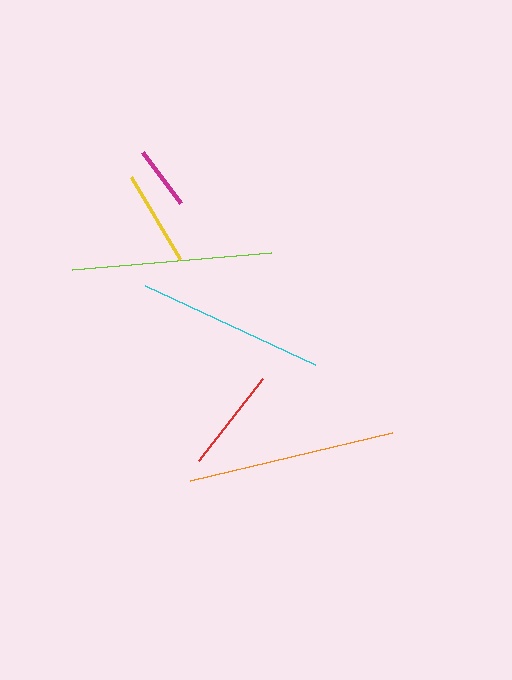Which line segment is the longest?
The orange line is the longest at approximately 207 pixels.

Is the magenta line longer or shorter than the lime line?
The lime line is longer than the magenta line.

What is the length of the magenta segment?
The magenta segment is approximately 64 pixels long.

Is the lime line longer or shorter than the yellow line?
The lime line is longer than the yellow line.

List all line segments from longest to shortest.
From longest to shortest: orange, lime, cyan, red, yellow, magenta.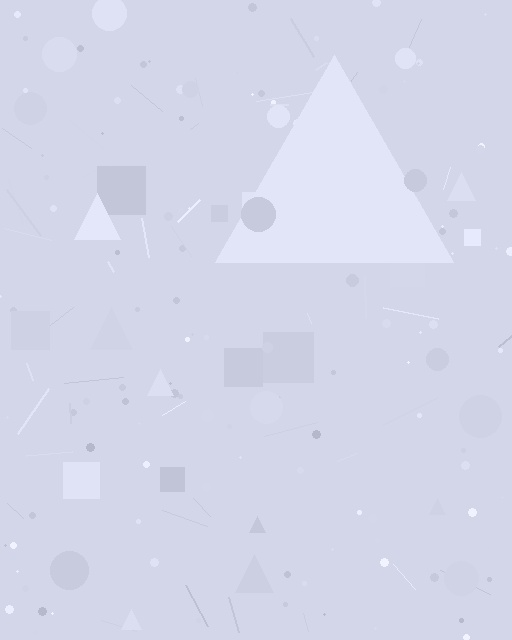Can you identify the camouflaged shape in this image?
The camouflaged shape is a triangle.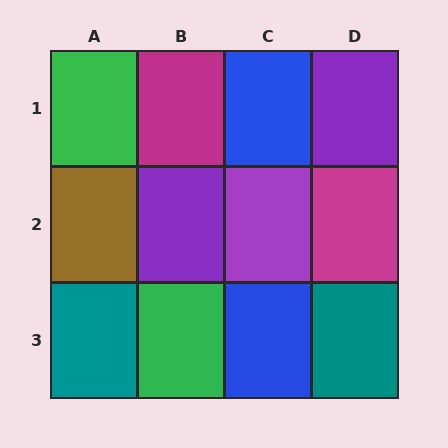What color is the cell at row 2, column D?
Magenta.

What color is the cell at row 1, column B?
Magenta.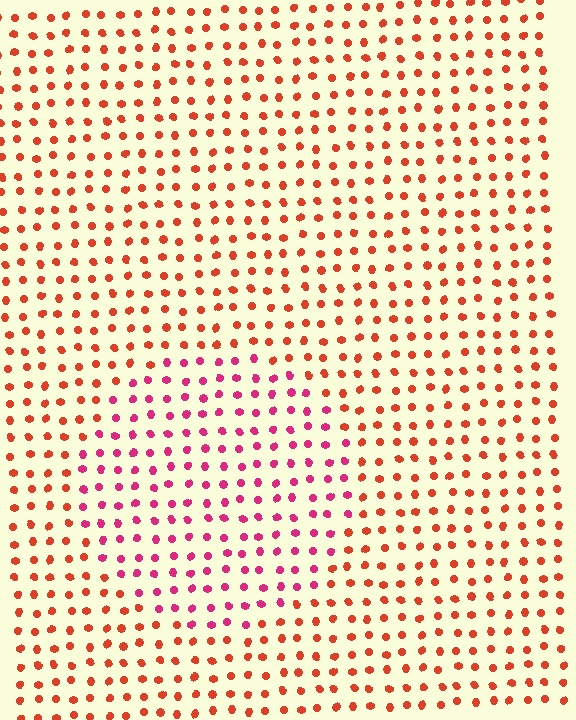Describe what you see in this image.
The image is filled with small red elements in a uniform arrangement. A circle-shaped region is visible where the elements are tinted to a slightly different hue, forming a subtle color boundary.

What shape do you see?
I see a circle.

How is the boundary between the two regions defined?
The boundary is defined purely by a slight shift in hue (about 37 degrees). Spacing, size, and orientation are identical on both sides.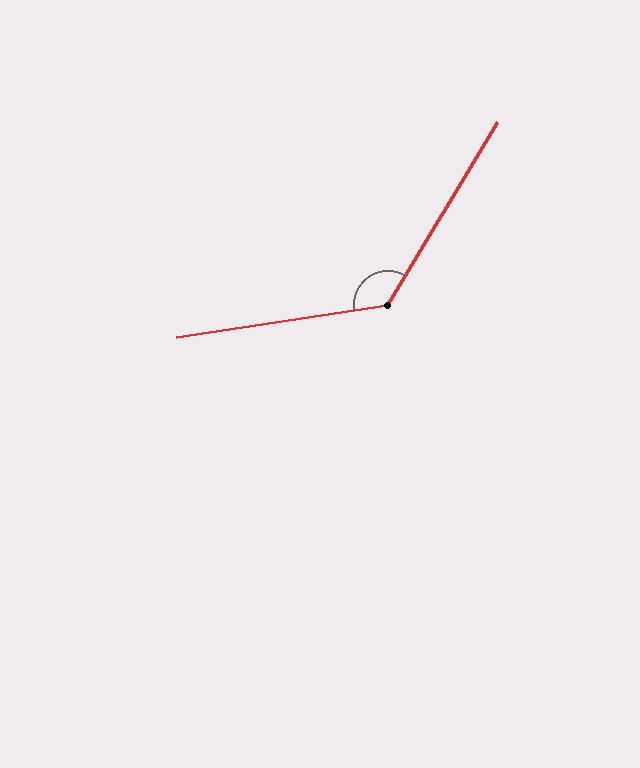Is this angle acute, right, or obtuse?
It is obtuse.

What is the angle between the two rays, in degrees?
Approximately 130 degrees.